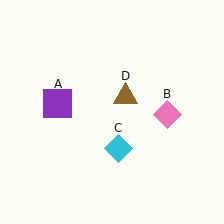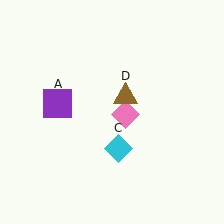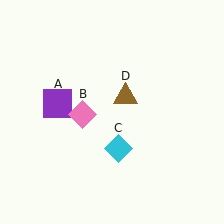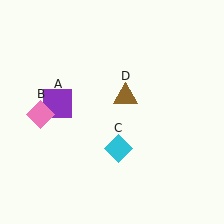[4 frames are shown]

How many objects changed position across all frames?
1 object changed position: pink diamond (object B).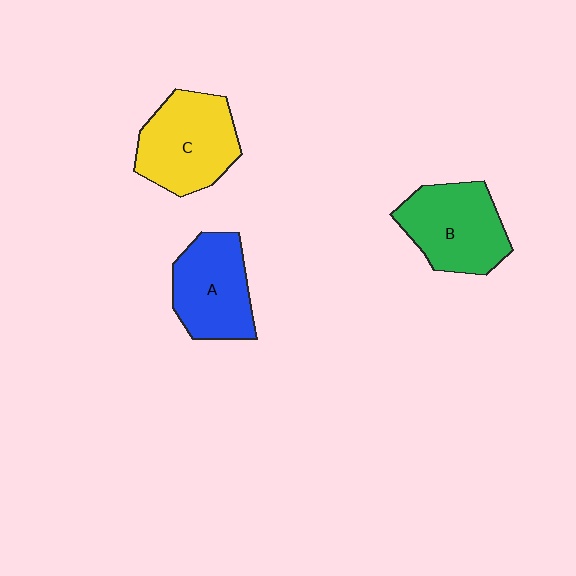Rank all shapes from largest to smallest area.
From largest to smallest: C (yellow), B (green), A (blue).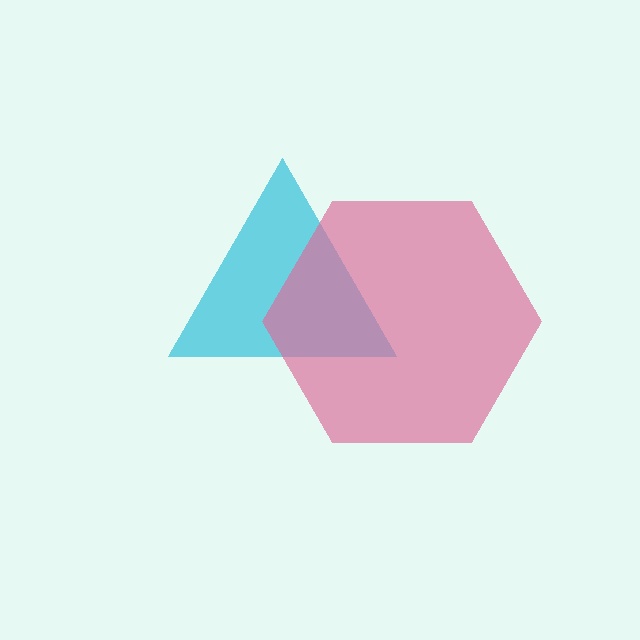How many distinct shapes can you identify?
There are 2 distinct shapes: a cyan triangle, a pink hexagon.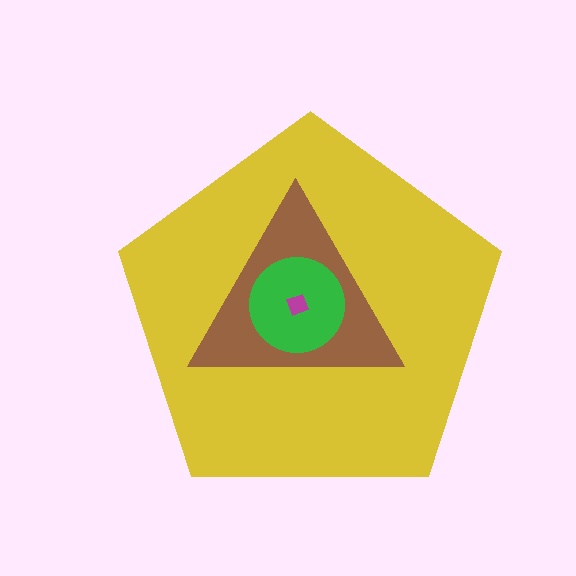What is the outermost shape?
The yellow pentagon.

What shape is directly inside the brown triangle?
The green circle.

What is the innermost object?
The magenta diamond.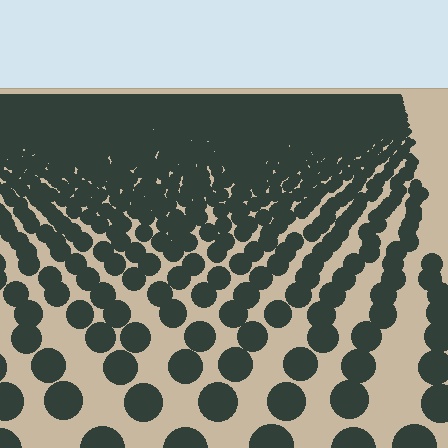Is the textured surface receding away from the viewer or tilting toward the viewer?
The surface is receding away from the viewer. Texture elements get smaller and denser toward the top.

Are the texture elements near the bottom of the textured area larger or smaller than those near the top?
Larger. Near the bottom, elements are closer to the viewer and appear at a bigger on-screen size.